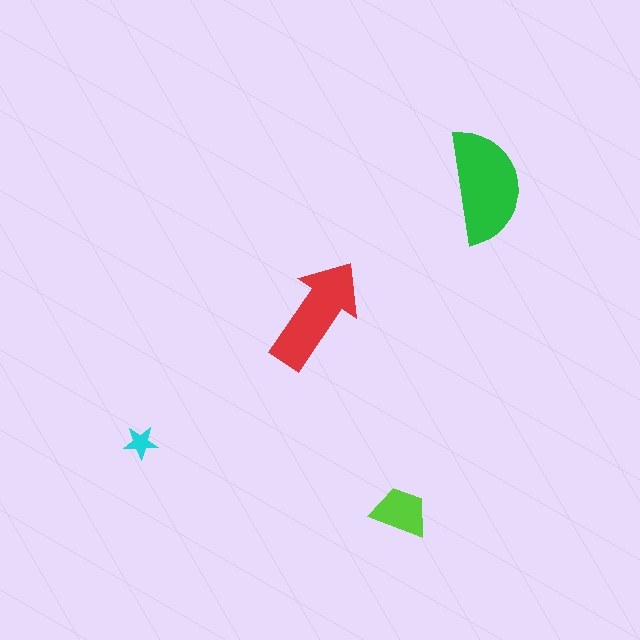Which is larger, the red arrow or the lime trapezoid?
The red arrow.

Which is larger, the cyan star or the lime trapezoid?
The lime trapezoid.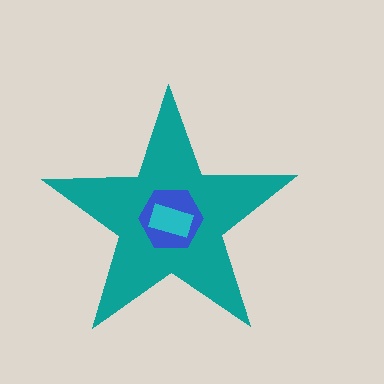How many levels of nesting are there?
3.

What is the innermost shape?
The cyan rectangle.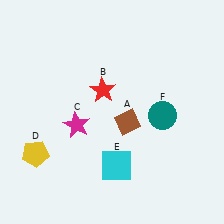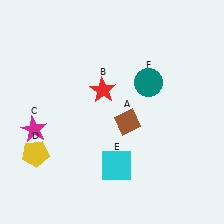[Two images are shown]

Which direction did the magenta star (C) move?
The magenta star (C) moved left.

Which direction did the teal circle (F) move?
The teal circle (F) moved up.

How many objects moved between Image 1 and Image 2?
2 objects moved between the two images.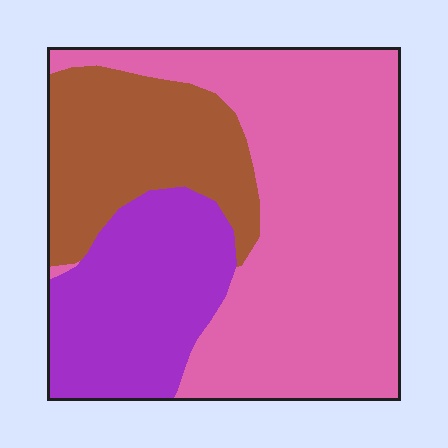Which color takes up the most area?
Pink, at roughly 55%.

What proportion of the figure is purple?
Purple takes up less than a quarter of the figure.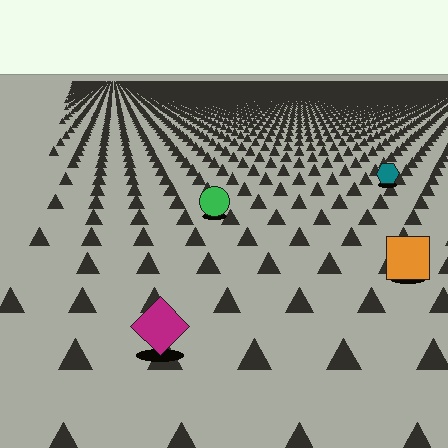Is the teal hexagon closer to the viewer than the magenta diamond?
No. The magenta diamond is closer — you can tell from the texture gradient: the ground texture is coarser near it.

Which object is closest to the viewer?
The magenta diamond is closest. The texture marks near it are larger and more spread out.